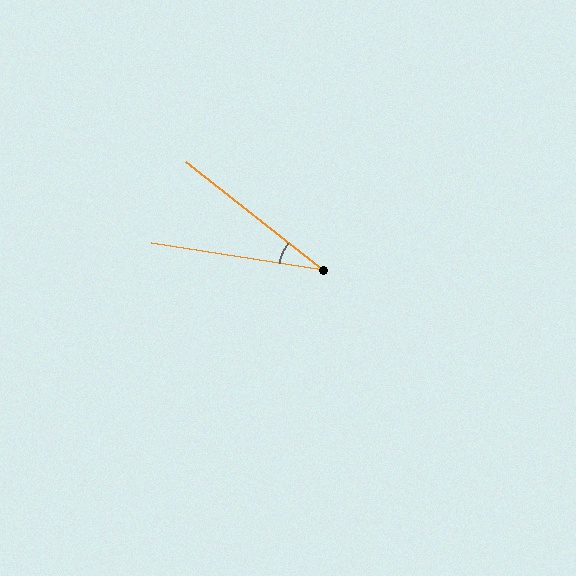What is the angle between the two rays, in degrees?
Approximately 29 degrees.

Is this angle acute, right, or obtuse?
It is acute.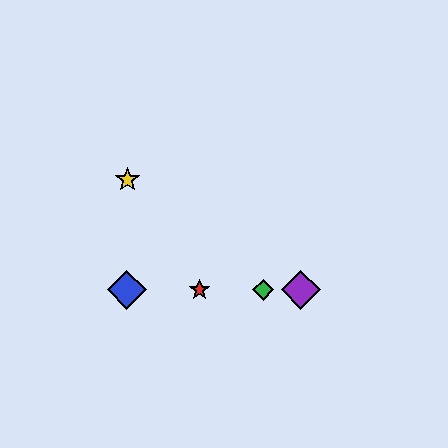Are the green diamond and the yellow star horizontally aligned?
No, the green diamond is at y≈290 and the yellow star is at y≈180.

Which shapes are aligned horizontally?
The red star, the blue diamond, the green diamond, the purple diamond are aligned horizontally.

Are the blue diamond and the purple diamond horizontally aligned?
Yes, both are at y≈290.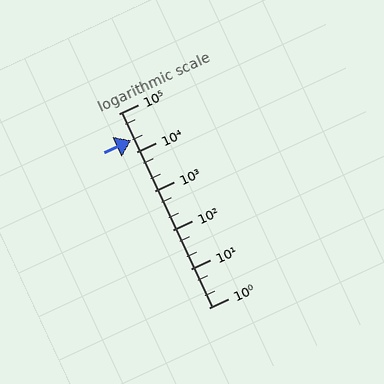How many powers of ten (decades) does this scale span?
The scale spans 5 decades, from 1 to 100000.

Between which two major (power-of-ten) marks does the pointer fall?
The pointer is between 10000 and 100000.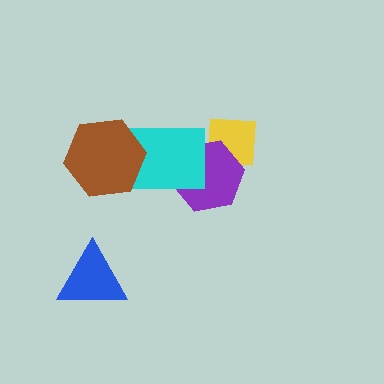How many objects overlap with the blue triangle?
0 objects overlap with the blue triangle.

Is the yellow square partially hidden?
Yes, it is partially covered by another shape.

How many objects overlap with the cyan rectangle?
2 objects overlap with the cyan rectangle.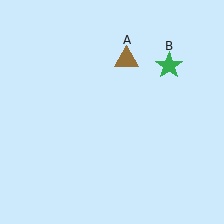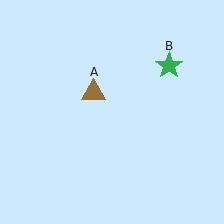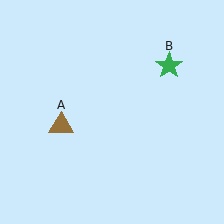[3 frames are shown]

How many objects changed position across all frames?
1 object changed position: brown triangle (object A).